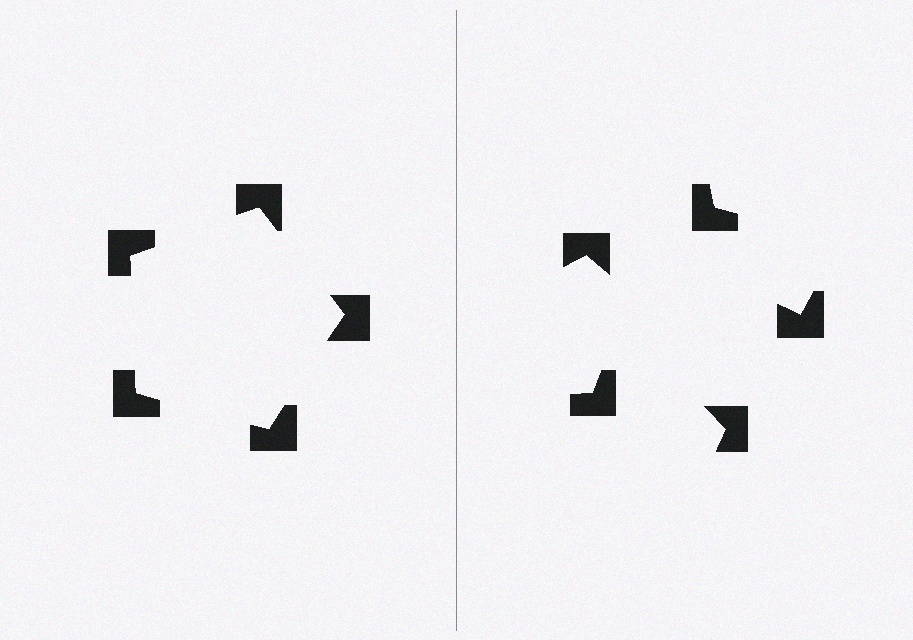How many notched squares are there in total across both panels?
10 — 5 on each side.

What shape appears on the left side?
An illusory pentagon.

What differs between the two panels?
The notched squares are positioned identically on both sides; only the wedge orientations differ. On the left they align to a pentagon; on the right they are misaligned.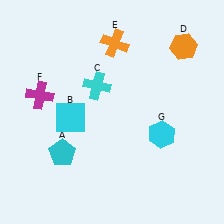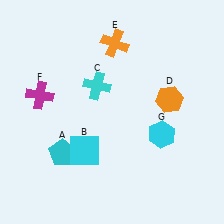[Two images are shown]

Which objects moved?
The objects that moved are: the cyan square (B), the orange hexagon (D).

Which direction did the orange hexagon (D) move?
The orange hexagon (D) moved down.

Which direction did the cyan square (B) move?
The cyan square (B) moved down.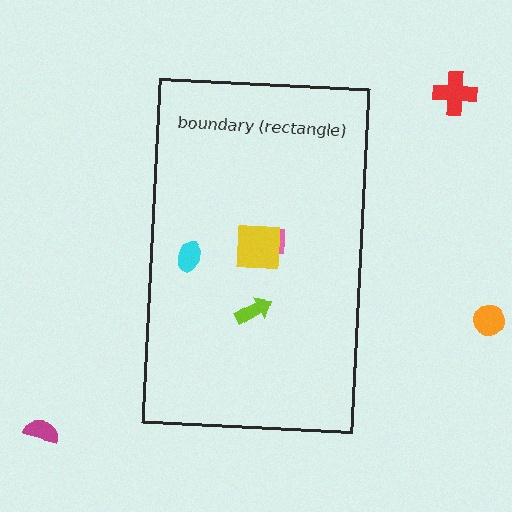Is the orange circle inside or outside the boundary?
Outside.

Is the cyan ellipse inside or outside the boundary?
Inside.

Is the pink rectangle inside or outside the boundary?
Inside.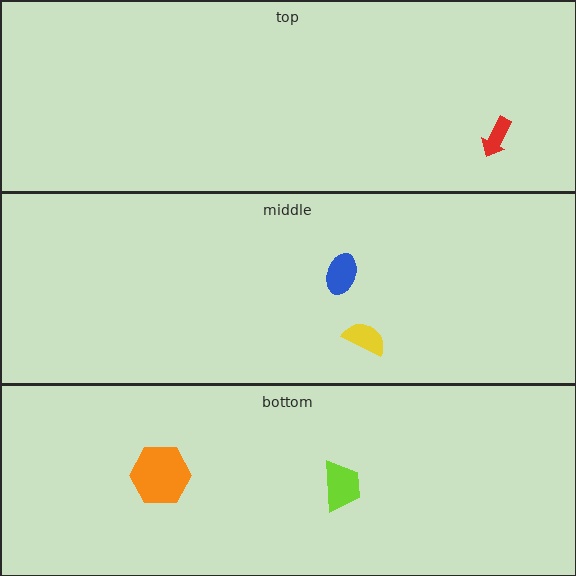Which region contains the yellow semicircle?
The middle region.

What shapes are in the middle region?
The yellow semicircle, the blue ellipse.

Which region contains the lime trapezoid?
The bottom region.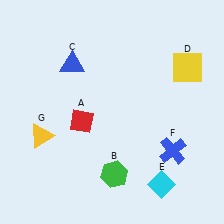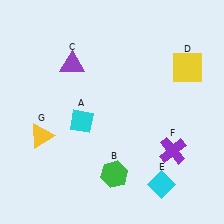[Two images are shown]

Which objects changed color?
A changed from red to cyan. C changed from blue to purple. F changed from blue to purple.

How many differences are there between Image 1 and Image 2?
There are 3 differences between the two images.